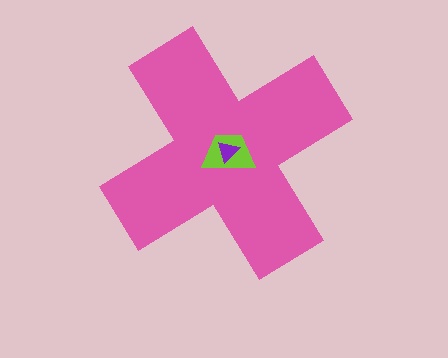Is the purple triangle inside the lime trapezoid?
Yes.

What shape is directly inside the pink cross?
The lime trapezoid.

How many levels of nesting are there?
3.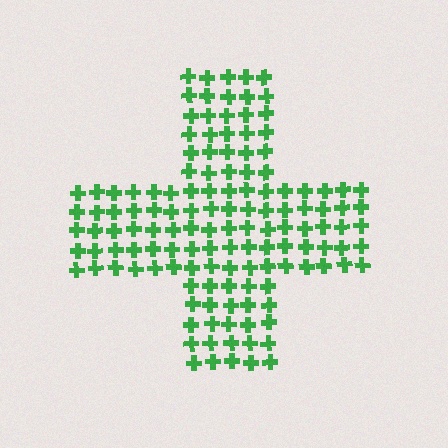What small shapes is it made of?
It is made of small crosses.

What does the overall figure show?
The overall figure shows a cross.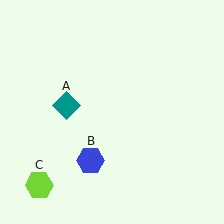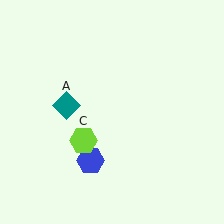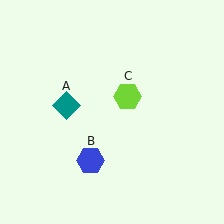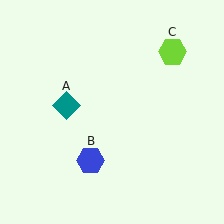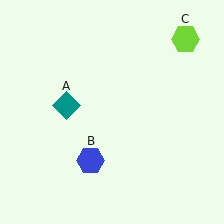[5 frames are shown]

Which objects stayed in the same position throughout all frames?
Teal diamond (object A) and blue hexagon (object B) remained stationary.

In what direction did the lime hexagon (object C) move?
The lime hexagon (object C) moved up and to the right.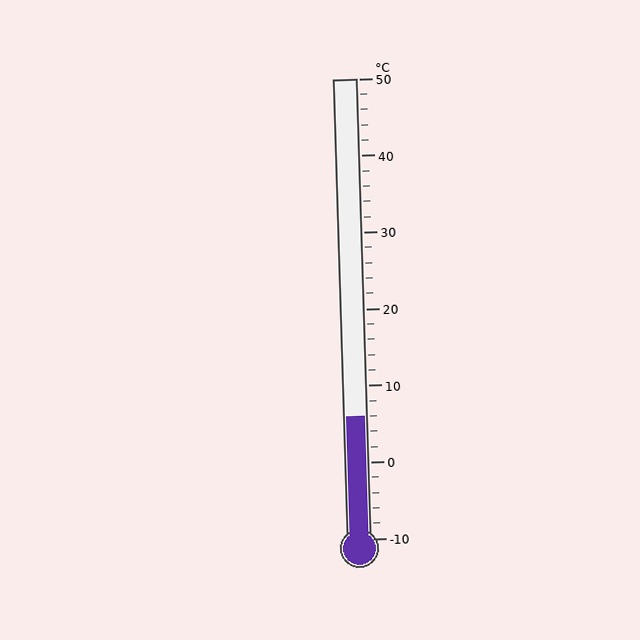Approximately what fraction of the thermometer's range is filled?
The thermometer is filled to approximately 25% of its range.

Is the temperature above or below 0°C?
The temperature is above 0°C.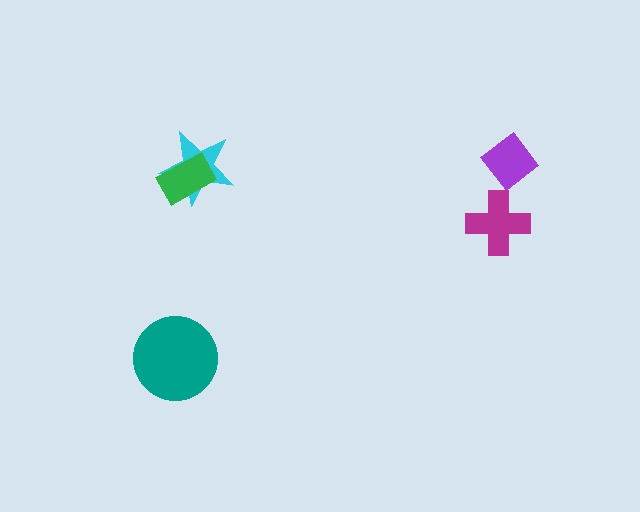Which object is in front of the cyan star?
The green rectangle is in front of the cyan star.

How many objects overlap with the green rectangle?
1 object overlaps with the green rectangle.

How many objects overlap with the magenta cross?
0 objects overlap with the magenta cross.